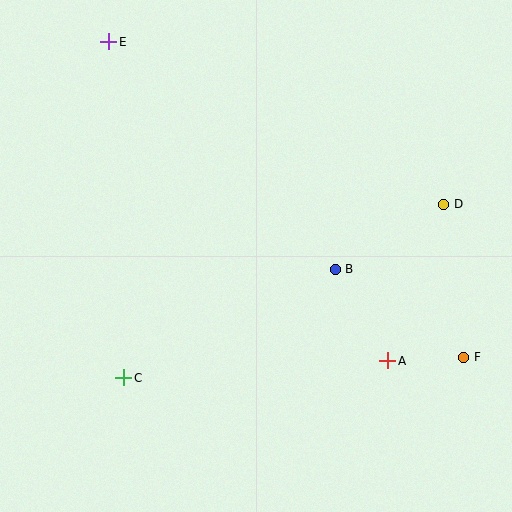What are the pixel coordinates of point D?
Point D is at (444, 204).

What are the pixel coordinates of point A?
Point A is at (388, 361).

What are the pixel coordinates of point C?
Point C is at (124, 378).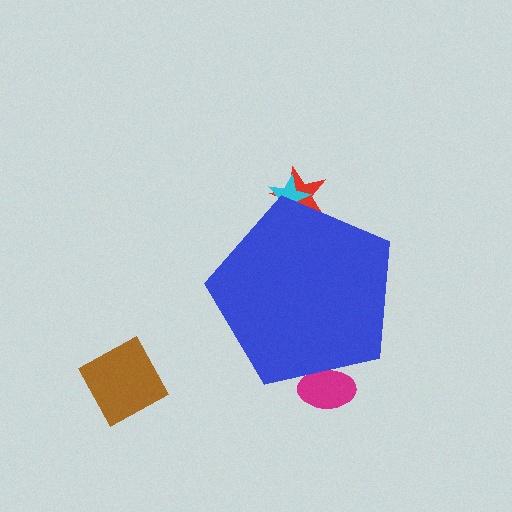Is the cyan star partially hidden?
Yes, the cyan star is partially hidden behind the blue pentagon.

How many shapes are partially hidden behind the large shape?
3 shapes are partially hidden.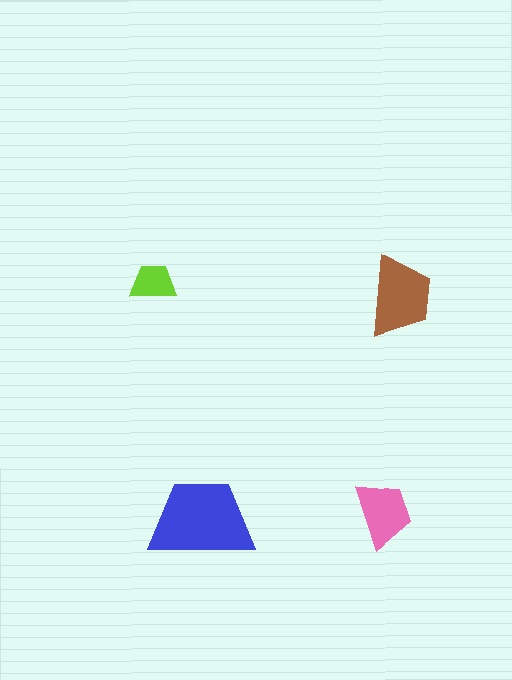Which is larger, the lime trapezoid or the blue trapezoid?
The blue one.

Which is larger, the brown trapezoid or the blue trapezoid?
The blue one.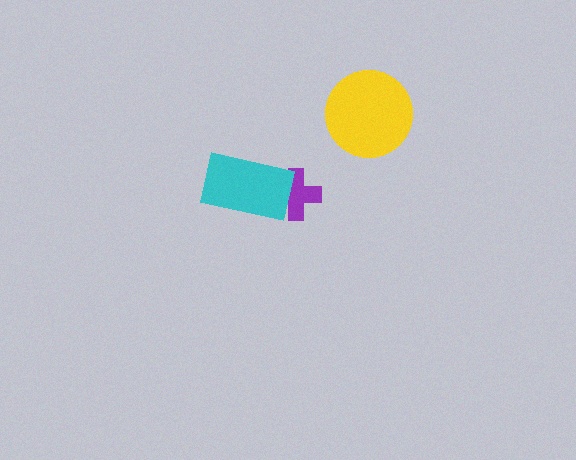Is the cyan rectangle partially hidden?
No, no other shape covers it.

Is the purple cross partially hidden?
Yes, it is partially covered by another shape.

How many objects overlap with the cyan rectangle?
1 object overlaps with the cyan rectangle.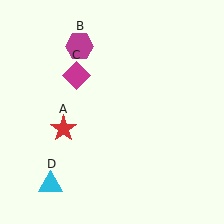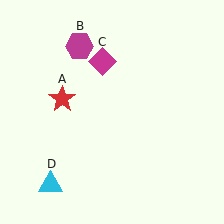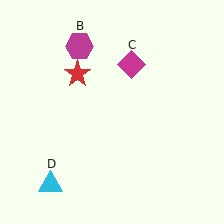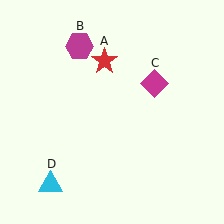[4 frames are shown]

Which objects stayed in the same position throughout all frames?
Magenta hexagon (object B) and cyan triangle (object D) remained stationary.